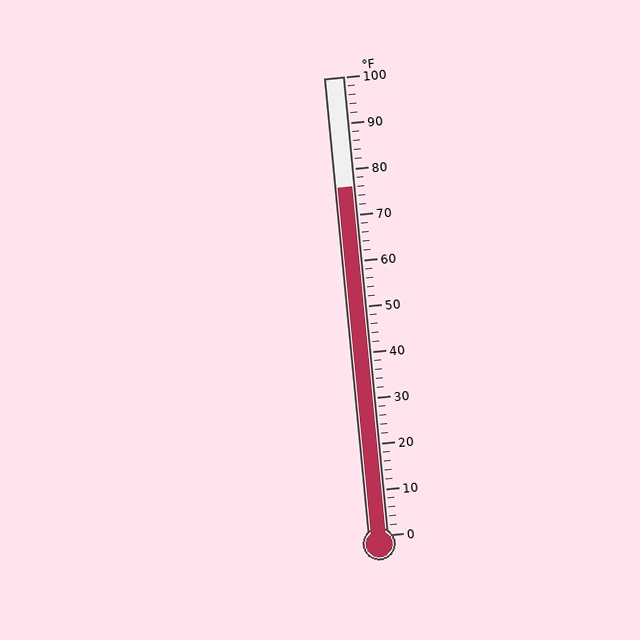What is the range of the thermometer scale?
The thermometer scale ranges from 0°F to 100°F.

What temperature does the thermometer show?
The thermometer shows approximately 76°F.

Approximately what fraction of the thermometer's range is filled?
The thermometer is filled to approximately 75% of its range.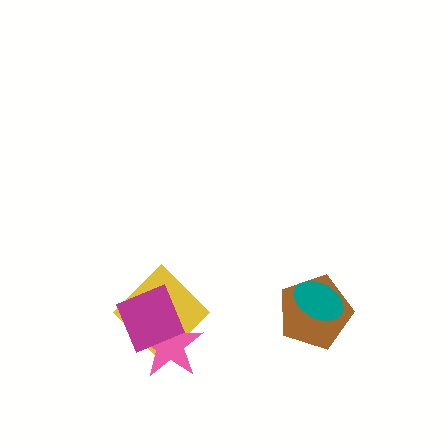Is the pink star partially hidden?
Yes, it is partially covered by another shape.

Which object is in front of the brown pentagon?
The teal ellipse is in front of the brown pentagon.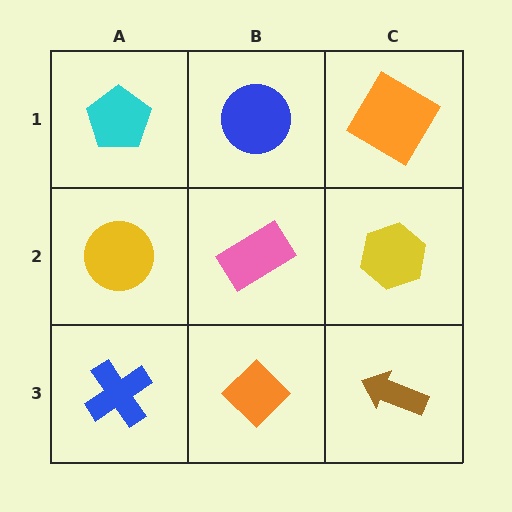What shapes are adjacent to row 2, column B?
A blue circle (row 1, column B), an orange diamond (row 3, column B), a yellow circle (row 2, column A), a yellow hexagon (row 2, column C).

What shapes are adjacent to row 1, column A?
A yellow circle (row 2, column A), a blue circle (row 1, column B).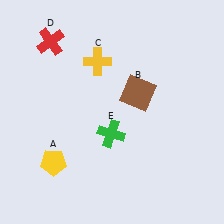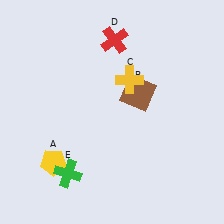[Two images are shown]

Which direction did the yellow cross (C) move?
The yellow cross (C) moved right.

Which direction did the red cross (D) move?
The red cross (D) moved right.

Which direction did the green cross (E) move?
The green cross (E) moved left.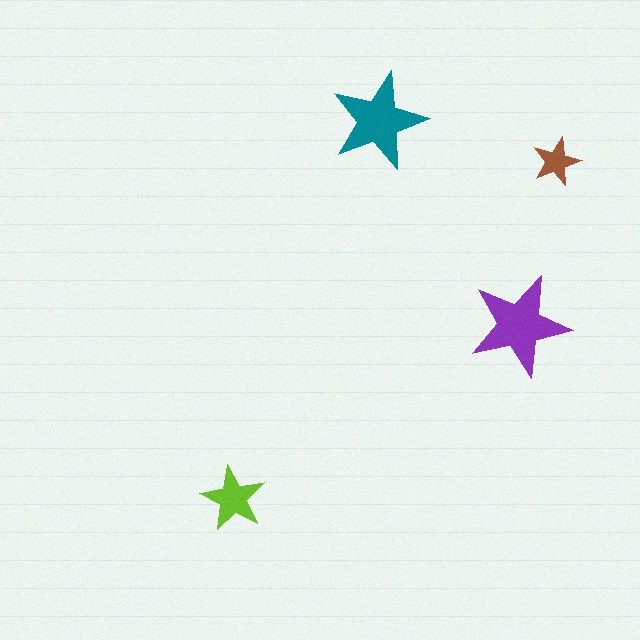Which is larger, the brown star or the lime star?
The lime one.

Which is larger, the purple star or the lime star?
The purple one.